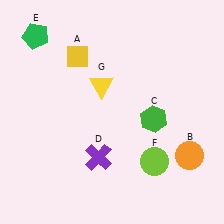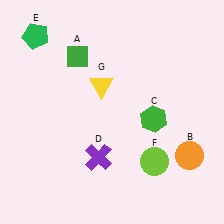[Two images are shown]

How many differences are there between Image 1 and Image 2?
There is 1 difference between the two images.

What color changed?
The diamond (A) changed from yellow in Image 1 to green in Image 2.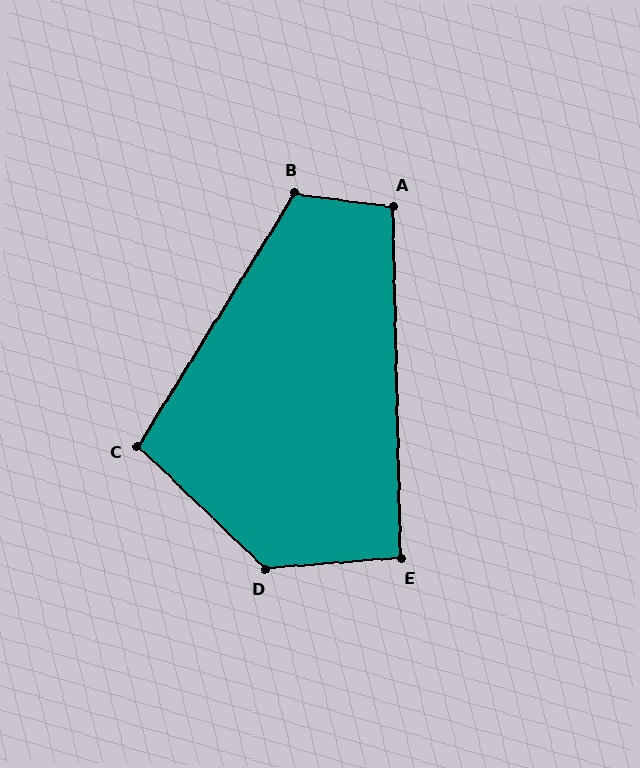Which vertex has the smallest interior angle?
E, at approximately 93 degrees.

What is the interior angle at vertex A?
Approximately 99 degrees (obtuse).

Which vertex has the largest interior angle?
D, at approximately 132 degrees.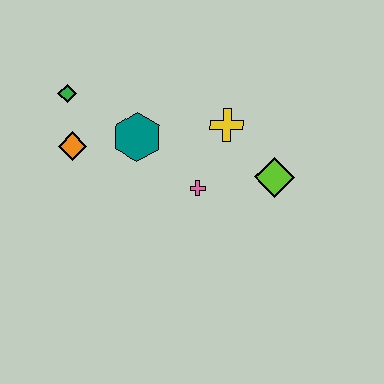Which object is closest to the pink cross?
The yellow cross is closest to the pink cross.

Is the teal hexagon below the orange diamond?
No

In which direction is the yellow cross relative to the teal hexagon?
The yellow cross is to the right of the teal hexagon.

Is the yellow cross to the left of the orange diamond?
No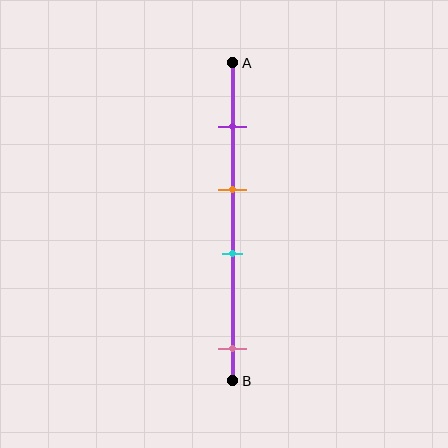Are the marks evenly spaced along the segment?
No, the marks are not evenly spaced.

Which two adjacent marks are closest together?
The orange and cyan marks are the closest adjacent pair.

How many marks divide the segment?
There are 4 marks dividing the segment.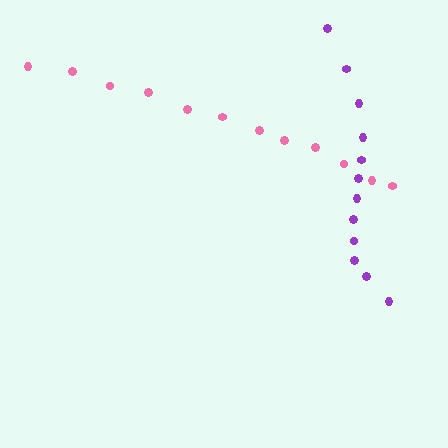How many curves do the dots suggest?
There are 2 distinct paths.